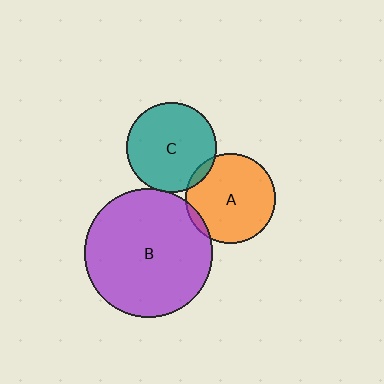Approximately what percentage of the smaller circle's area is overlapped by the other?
Approximately 5%.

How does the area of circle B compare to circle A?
Approximately 2.0 times.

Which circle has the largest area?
Circle B (purple).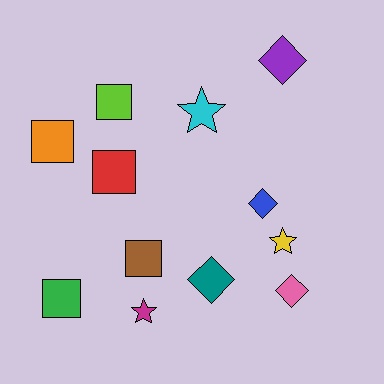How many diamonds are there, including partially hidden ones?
There are 4 diamonds.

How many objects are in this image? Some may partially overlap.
There are 12 objects.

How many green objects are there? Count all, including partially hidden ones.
There is 1 green object.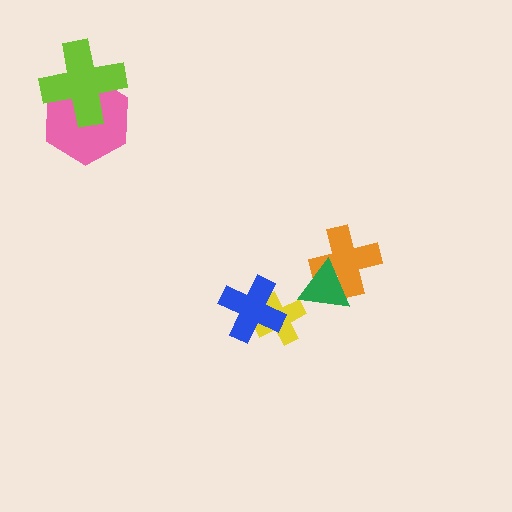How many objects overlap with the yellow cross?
1 object overlaps with the yellow cross.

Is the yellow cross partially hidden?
Yes, it is partially covered by another shape.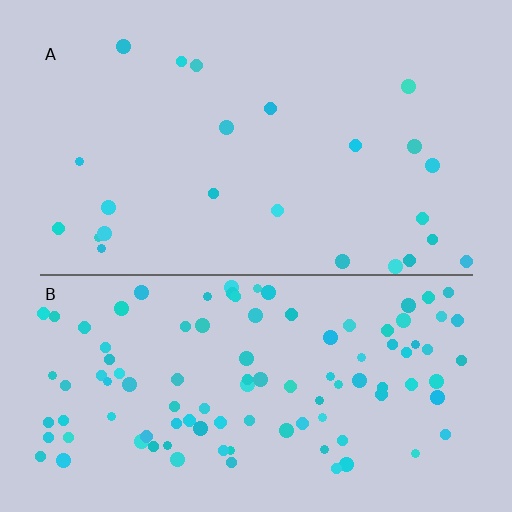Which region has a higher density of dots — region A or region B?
B (the bottom).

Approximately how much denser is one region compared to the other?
Approximately 4.4× — region B over region A.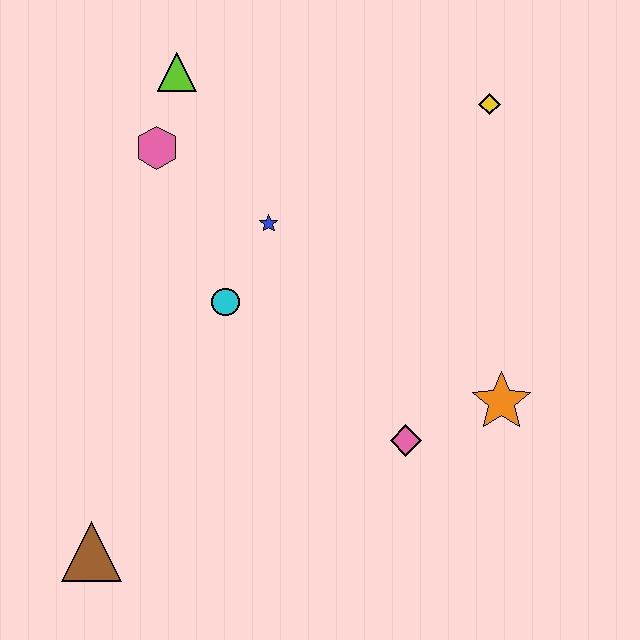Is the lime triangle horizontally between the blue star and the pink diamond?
No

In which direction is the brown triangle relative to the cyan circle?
The brown triangle is below the cyan circle.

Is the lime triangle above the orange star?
Yes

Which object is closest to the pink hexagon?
The lime triangle is closest to the pink hexagon.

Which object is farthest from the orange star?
The lime triangle is farthest from the orange star.